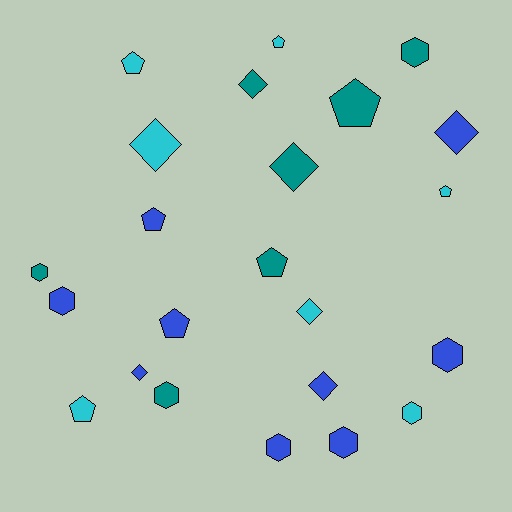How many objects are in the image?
There are 23 objects.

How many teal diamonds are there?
There are 2 teal diamonds.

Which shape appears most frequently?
Hexagon, with 8 objects.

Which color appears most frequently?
Blue, with 9 objects.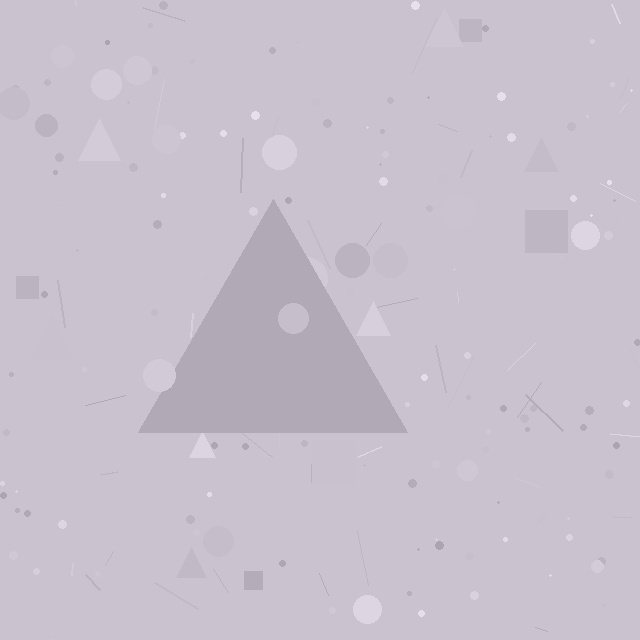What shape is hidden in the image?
A triangle is hidden in the image.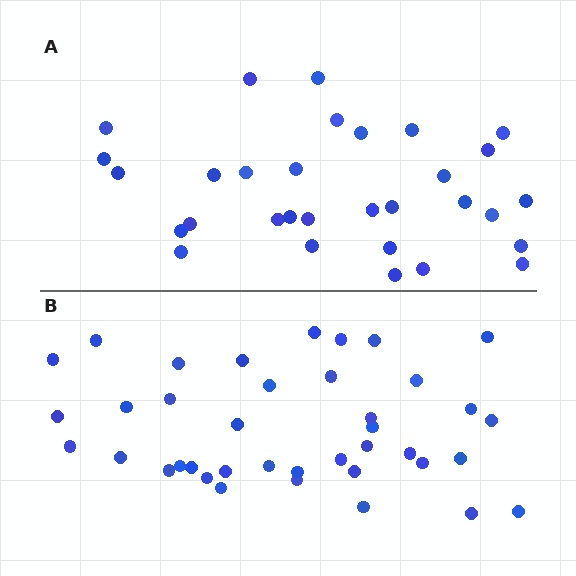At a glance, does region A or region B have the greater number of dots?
Region B (the bottom region) has more dots.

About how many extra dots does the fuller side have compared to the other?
Region B has roughly 8 or so more dots than region A.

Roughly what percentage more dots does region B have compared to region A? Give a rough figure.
About 25% more.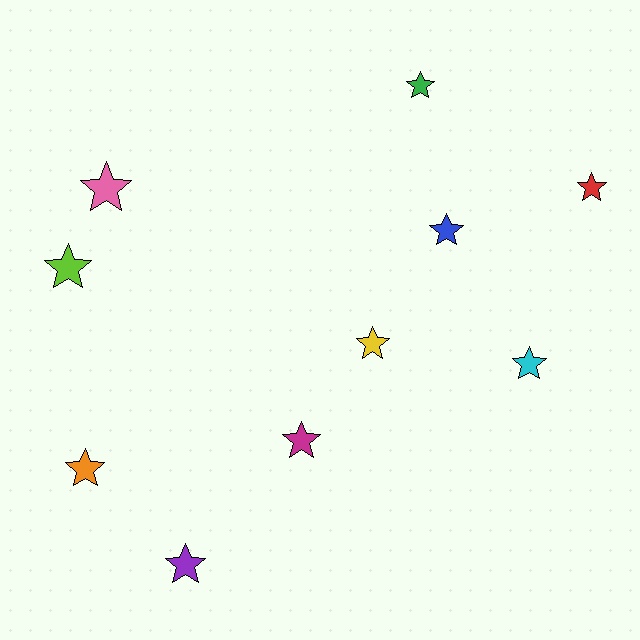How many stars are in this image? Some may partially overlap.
There are 10 stars.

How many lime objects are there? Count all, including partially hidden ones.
There is 1 lime object.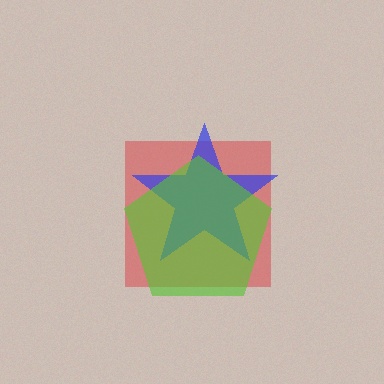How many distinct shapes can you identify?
There are 3 distinct shapes: a red square, a blue star, a lime pentagon.